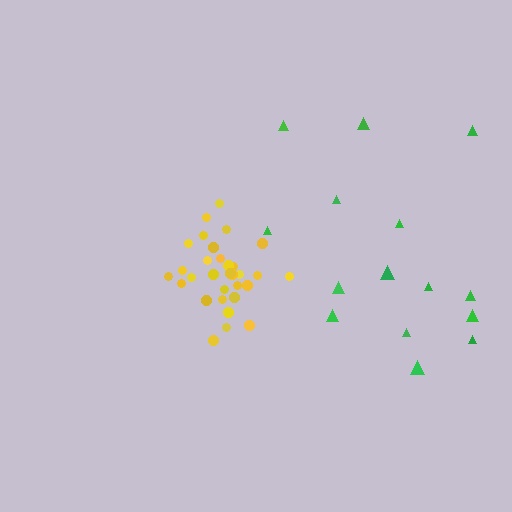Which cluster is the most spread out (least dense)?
Green.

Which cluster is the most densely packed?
Yellow.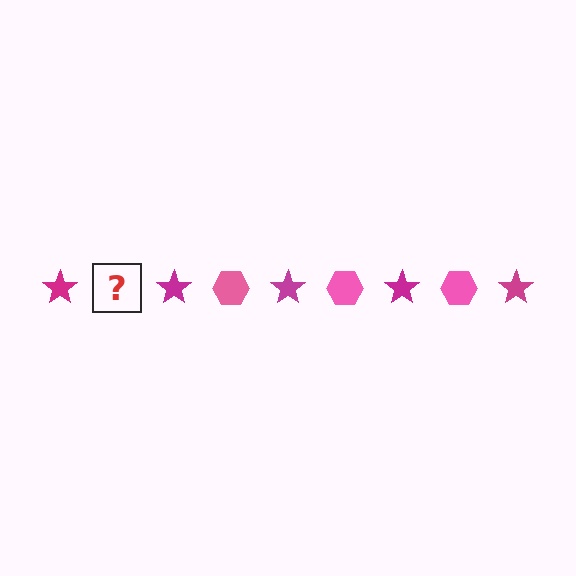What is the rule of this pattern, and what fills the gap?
The rule is that the pattern alternates between magenta star and pink hexagon. The gap should be filled with a pink hexagon.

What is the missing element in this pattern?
The missing element is a pink hexagon.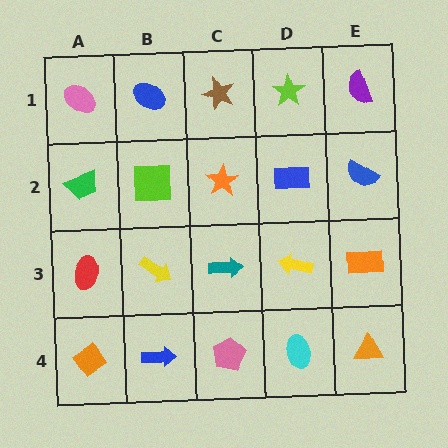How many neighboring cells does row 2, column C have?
4.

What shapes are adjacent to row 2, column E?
A purple semicircle (row 1, column E), an orange rectangle (row 3, column E), a blue rectangle (row 2, column D).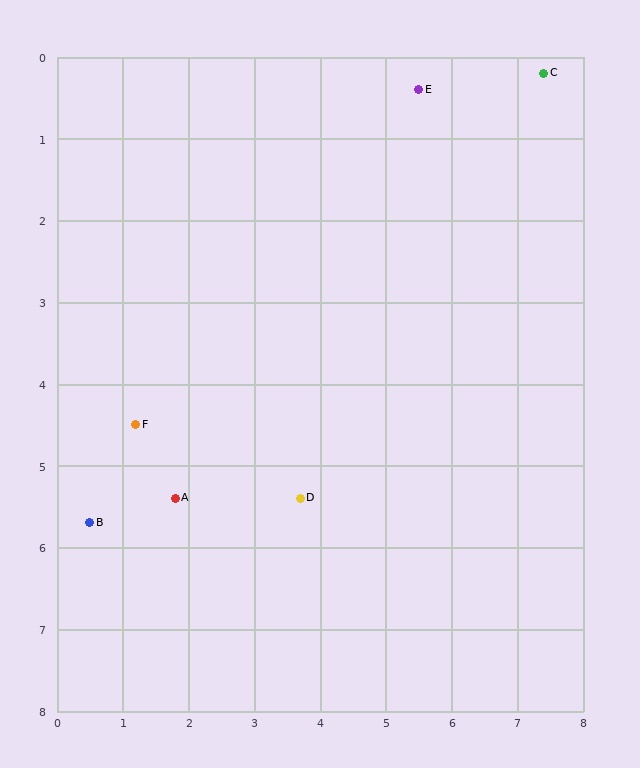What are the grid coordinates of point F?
Point F is at approximately (1.2, 4.5).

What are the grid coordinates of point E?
Point E is at approximately (5.5, 0.4).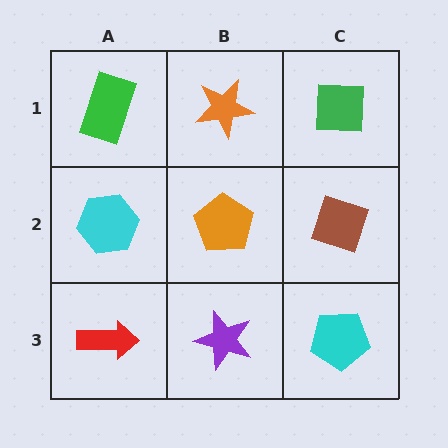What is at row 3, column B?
A purple star.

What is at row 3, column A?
A red arrow.